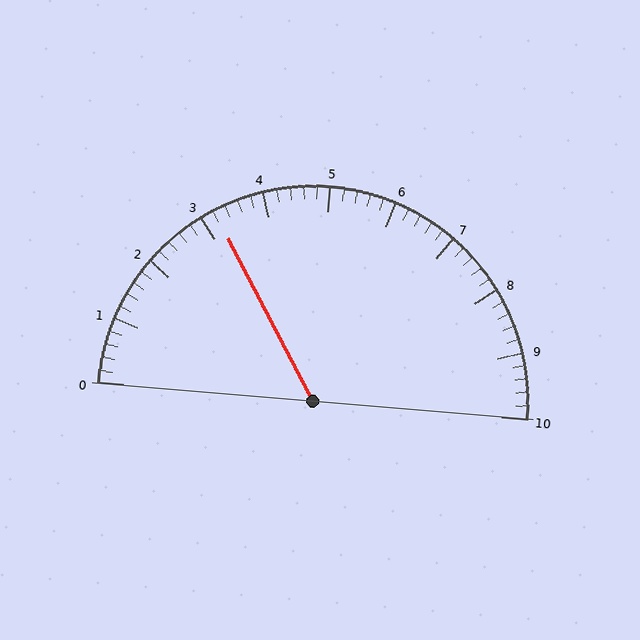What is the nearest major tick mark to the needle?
The nearest major tick mark is 3.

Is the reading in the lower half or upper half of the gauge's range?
The reading is in the lower half of the range (0 to 10).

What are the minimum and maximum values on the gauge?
The gauge ranges from 0 to 10.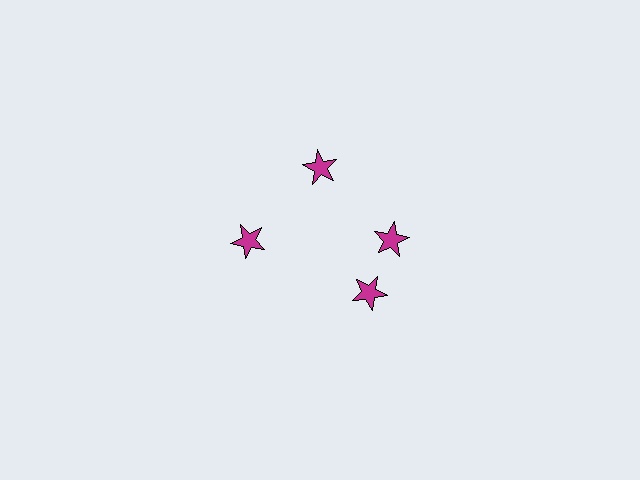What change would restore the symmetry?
The symmetry would be restored by rotating it back into even spacing with its neighbors so that all 4 stars sit at equal angles and equal distance from the center.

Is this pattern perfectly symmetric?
No. The 4 magenta stars are arranged in a ring, but one element near the 6 o'clock position is rotated out of alignment along the ring, breaking the 4-fold rotational symmetry.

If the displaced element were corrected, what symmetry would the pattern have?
It would have 4-fold rotational symmetry — the pattern would map onto itself every 90 degrees.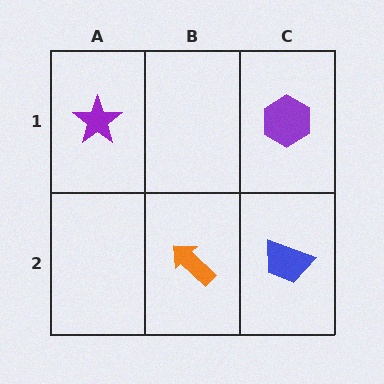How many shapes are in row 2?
2 shapes.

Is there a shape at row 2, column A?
No, that cell is empty.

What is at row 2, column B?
An orange arrow.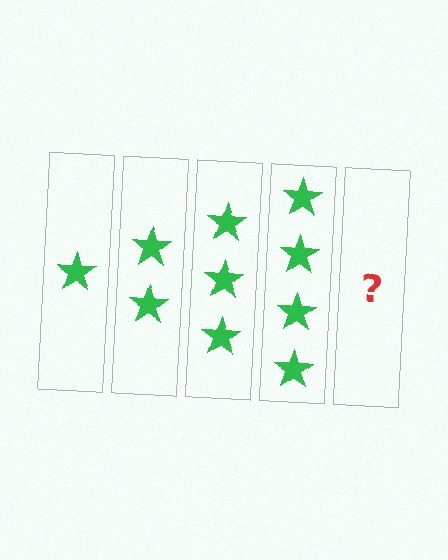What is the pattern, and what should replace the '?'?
The pattern is that each step adds one more star. The '?' should be 5 stars.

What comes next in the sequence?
The next element should be 5 stars.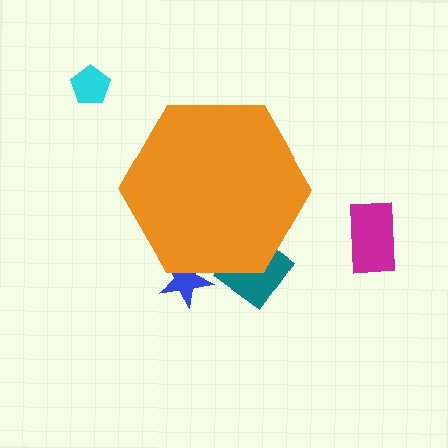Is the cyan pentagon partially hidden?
No, the cyan pentagon is fully visible.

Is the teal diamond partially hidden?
Yes, the teal diamond is partially hidden behind the orange hexagon.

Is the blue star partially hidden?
Yes, the blue star is partially hidden behind the orange hexagon.